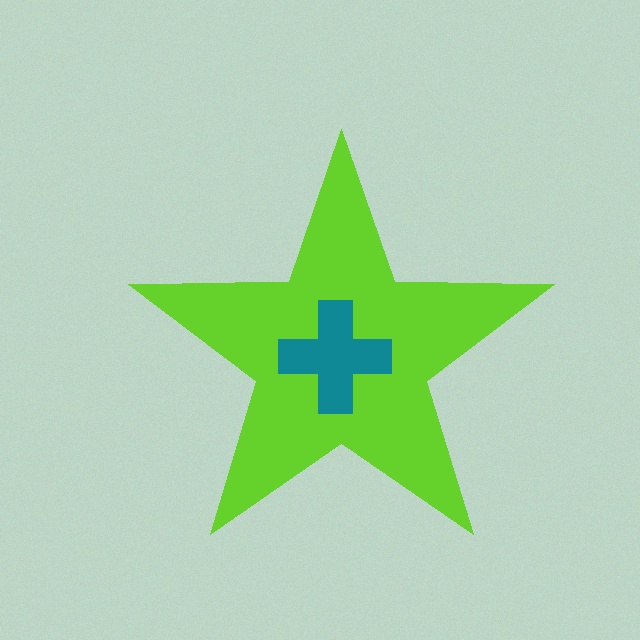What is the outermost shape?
The lime star.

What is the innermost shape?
The teal cross.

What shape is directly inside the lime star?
The teal cross.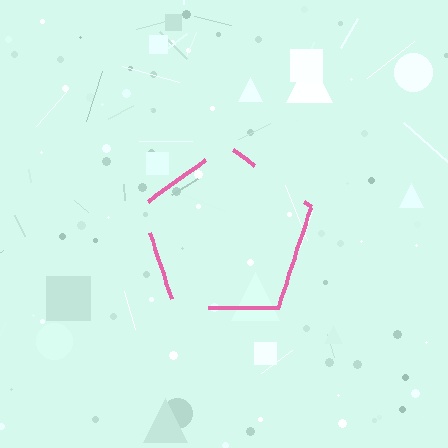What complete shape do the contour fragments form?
The contour fragments form a pentagon.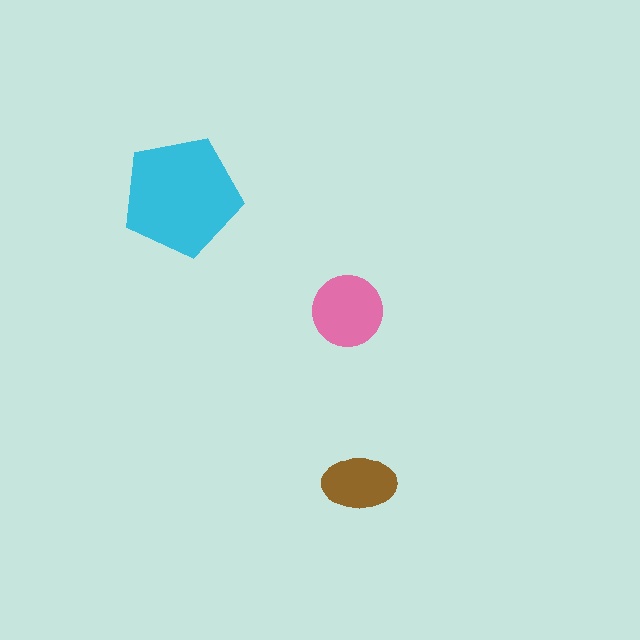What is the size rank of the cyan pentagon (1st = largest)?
1st.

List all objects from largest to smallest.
The cyan pentagon, the pink circle, the brown ellipse.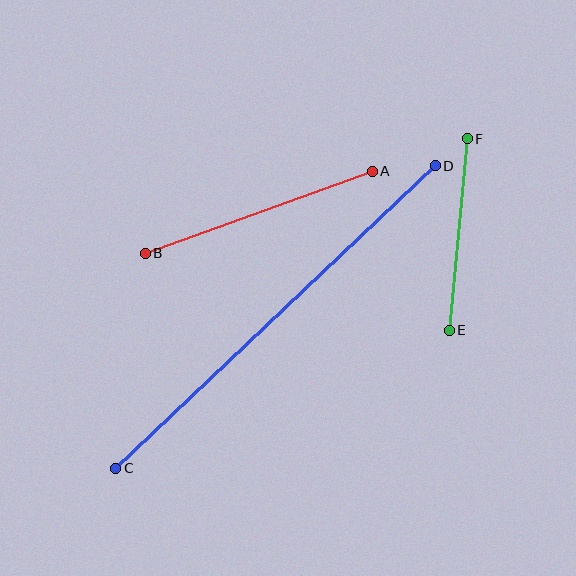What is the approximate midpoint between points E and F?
The midpoint is at approximately (458, 234) pixels.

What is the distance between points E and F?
The distance is approximately 192 pixels.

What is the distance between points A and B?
The distance is approximately 241 pixels.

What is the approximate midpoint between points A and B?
The midpoint is at approximately (259, 212) pixels.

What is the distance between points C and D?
The distance is approximately 440 pixels.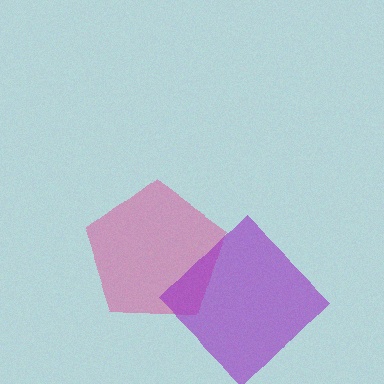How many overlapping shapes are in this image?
There are 2 overlapping shapes in the image.